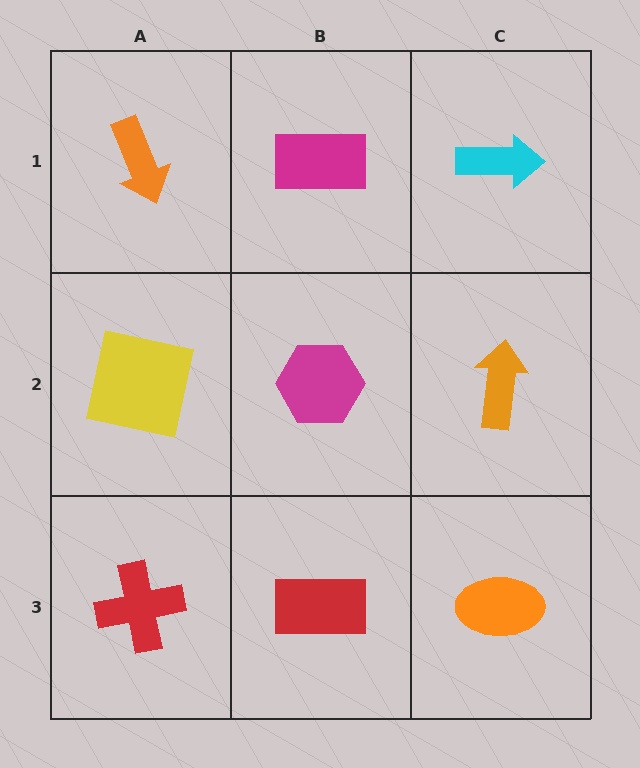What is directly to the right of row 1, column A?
A magenta rectangle.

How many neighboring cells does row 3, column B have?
3.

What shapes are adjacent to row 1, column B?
A magenta hexagon (row 2, column B), an orange arrow (row 1, column A), a cyan arrow (row 1, column C).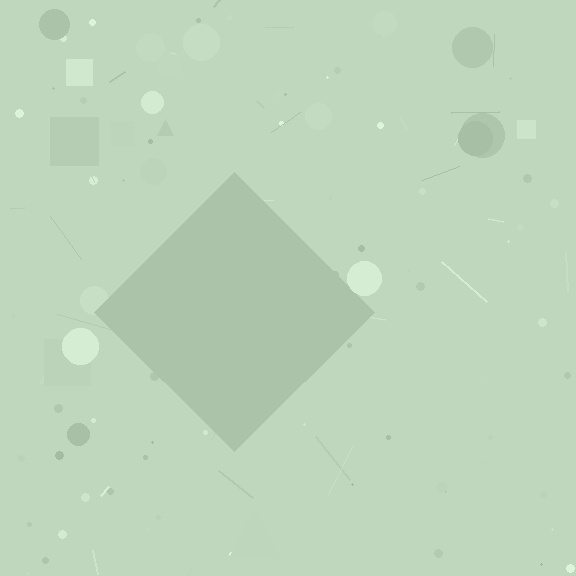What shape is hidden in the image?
A diamond is hidden in the image.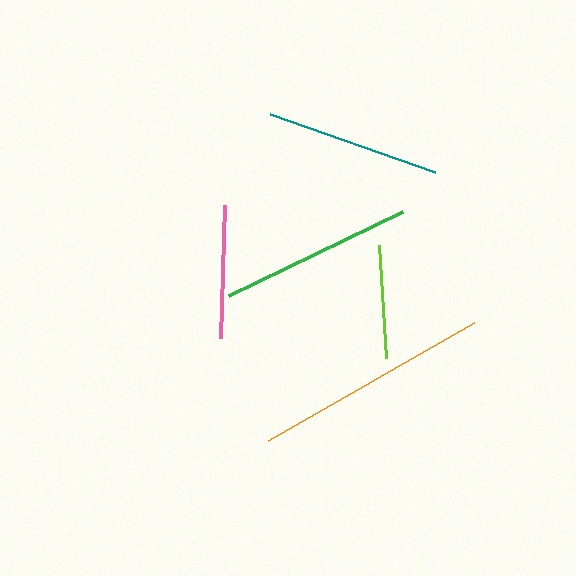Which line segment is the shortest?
The lime line is the shortest at approximately 114 pixels.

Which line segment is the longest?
The orange line is the longest at approximately 238 pixels.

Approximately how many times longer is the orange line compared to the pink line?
The orange line is approximately 1.8 times the length of the pink line.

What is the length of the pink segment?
The pink segment is approximately 132 pixels long.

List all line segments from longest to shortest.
From longest to shortest: orange, green, teal, pink, lime.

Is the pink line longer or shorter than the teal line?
The teal line is longer than the pink line.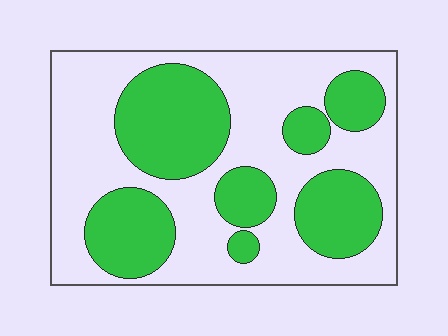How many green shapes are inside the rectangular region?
7.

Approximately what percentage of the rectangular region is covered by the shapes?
Approximately 40%.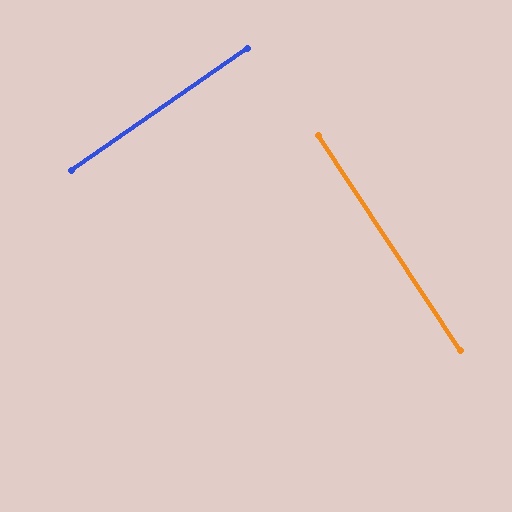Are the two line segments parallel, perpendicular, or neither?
Perpendicular — they meet at approximately 89°.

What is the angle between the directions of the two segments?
Approximately 89 degrees.